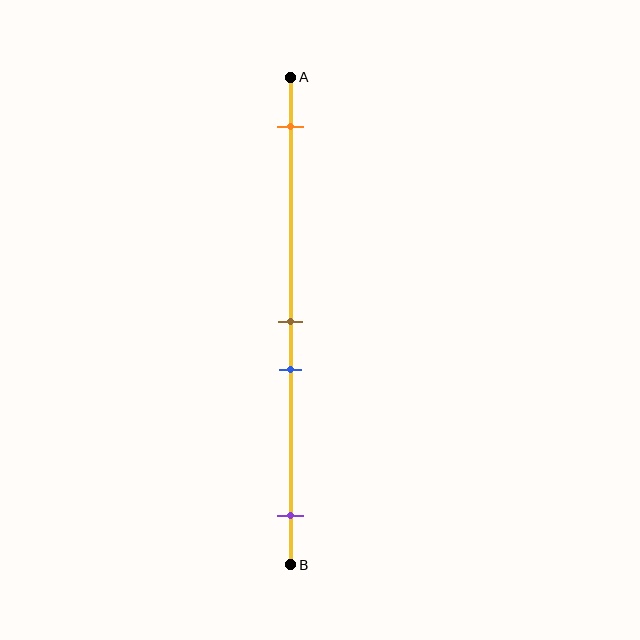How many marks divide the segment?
There are 4 marks dividing the segment.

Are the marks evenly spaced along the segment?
No, the marks are not evenly spaced.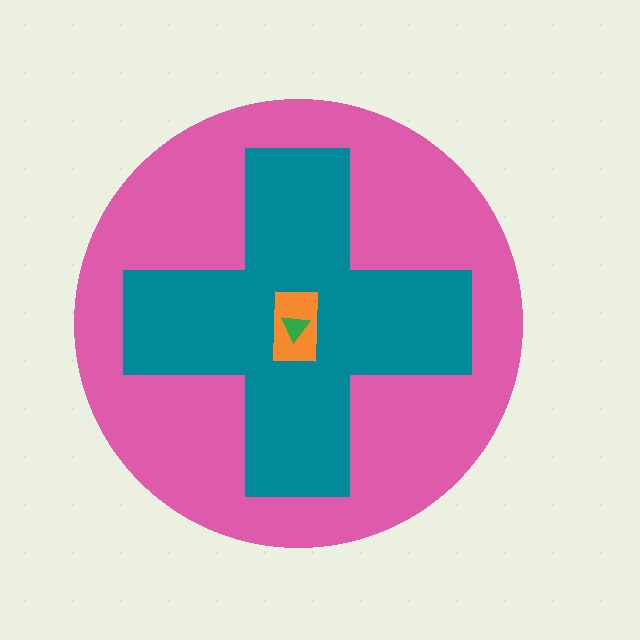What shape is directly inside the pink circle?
The teal cross.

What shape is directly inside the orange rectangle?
The green triangle.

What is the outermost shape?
The pink circle.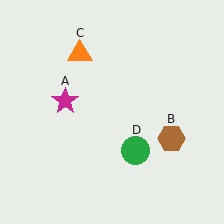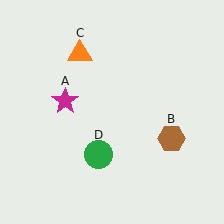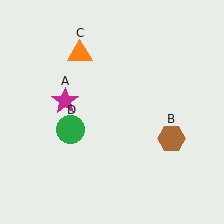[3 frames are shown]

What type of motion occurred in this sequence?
The green circle (object D) rotated clockwise around the center of the scene.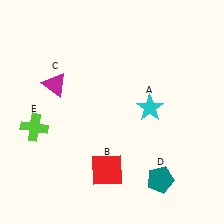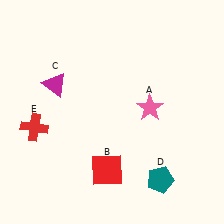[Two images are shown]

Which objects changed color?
A changed from cyan to pink. E changed from lime to red.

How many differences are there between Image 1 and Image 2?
There are 2 differences between the two images.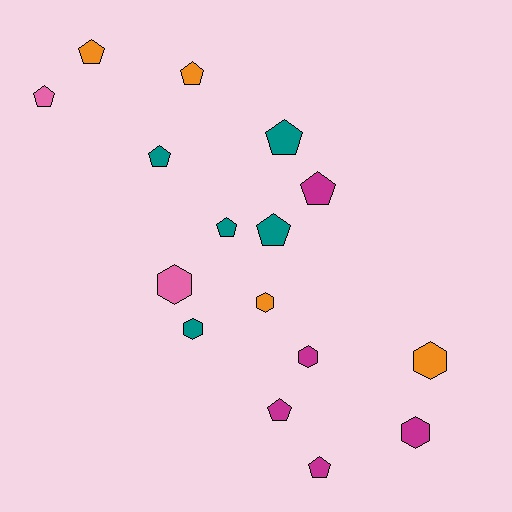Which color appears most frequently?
Magenta, with 5 objects.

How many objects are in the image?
There are 16 objects.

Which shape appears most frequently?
Pentagon, with 10 objects.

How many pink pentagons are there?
There is 1 pink pentagon.